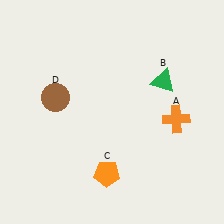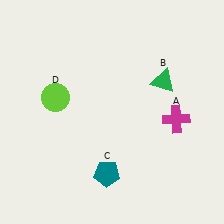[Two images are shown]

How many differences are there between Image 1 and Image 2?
There are 3 differences between the two images.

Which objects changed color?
A changed from orange to magenta. C changed from orange to teal. D changed from brown to lime.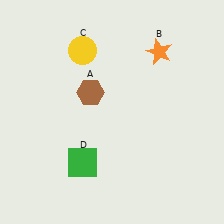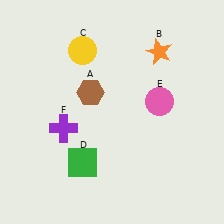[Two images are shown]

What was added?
A pink circle (E), a purple cross (F) were added in Image 2.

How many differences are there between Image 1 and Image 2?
There are 2 differences between the two images.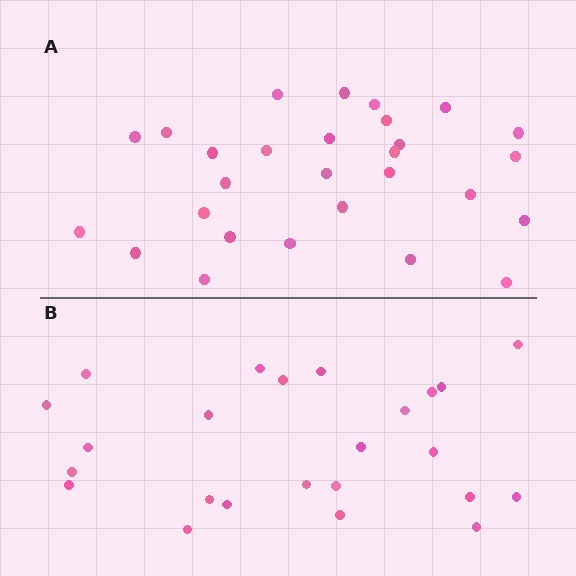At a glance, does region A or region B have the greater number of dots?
Region A (the top region) has more dots.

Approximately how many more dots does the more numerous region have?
Region A has about 4 more dots than region B.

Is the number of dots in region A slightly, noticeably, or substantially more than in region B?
Region A has only slightly more — the two regions are fairly close. The ratio is roughly 1.2 to 1.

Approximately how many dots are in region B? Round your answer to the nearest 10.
About 20 dots. (The exact count is 24, which rounds to 20.)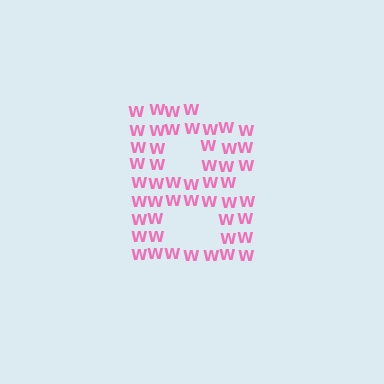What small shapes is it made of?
It is made of small letter W's.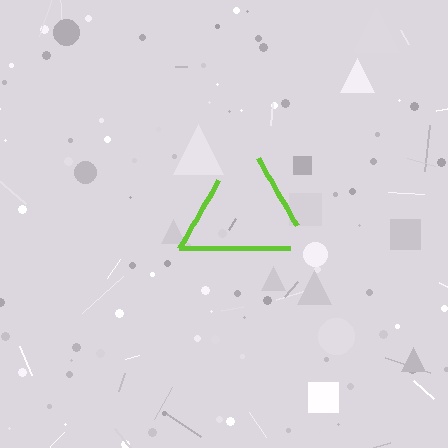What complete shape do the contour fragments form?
The contour fragments form a triangle.